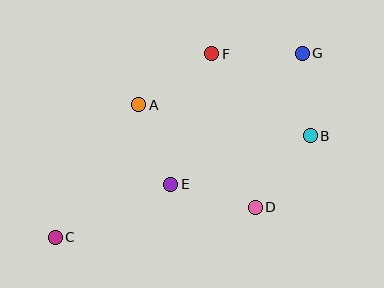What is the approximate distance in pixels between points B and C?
The distance between B and C is approximately 274 pixels.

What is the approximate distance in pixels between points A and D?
The distance between A and D is approximately 155 pixels.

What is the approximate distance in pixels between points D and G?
The distance between D and G is approximately 161 pixels.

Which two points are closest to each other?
Points B and G are closest to each other.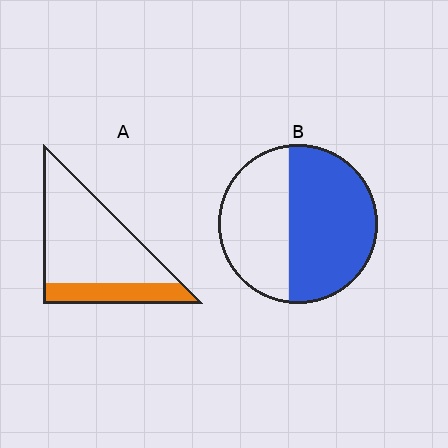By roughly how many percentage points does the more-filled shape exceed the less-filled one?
By roughly 35 percentage points (B over A).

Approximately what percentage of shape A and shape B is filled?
A is approximately 25% and B is approximately 55%.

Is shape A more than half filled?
No.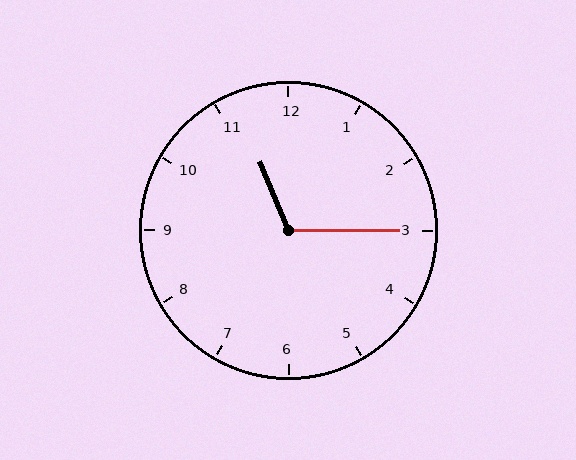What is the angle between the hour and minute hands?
Approximately 112 degrees.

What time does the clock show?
11:15.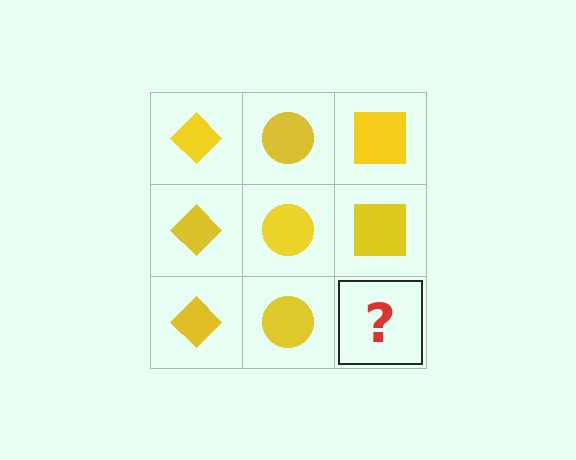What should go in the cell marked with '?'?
The missing cell should contain a yellow square.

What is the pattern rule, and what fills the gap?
The rule is that each column has a consistent shape. The gap should be filled with a yellow square.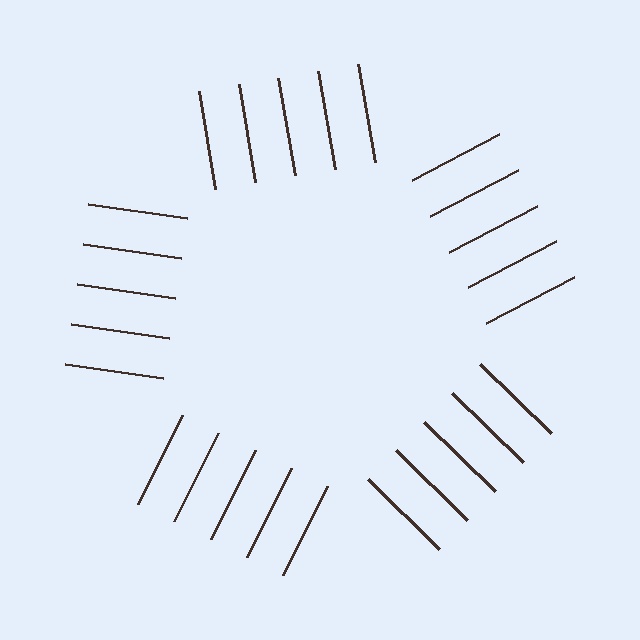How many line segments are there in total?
25 — 5 along each of the 5 edges.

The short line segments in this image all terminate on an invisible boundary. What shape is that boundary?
An illusory pentagon — the line segments terminate on its edges but no continuous stroke is drawn.